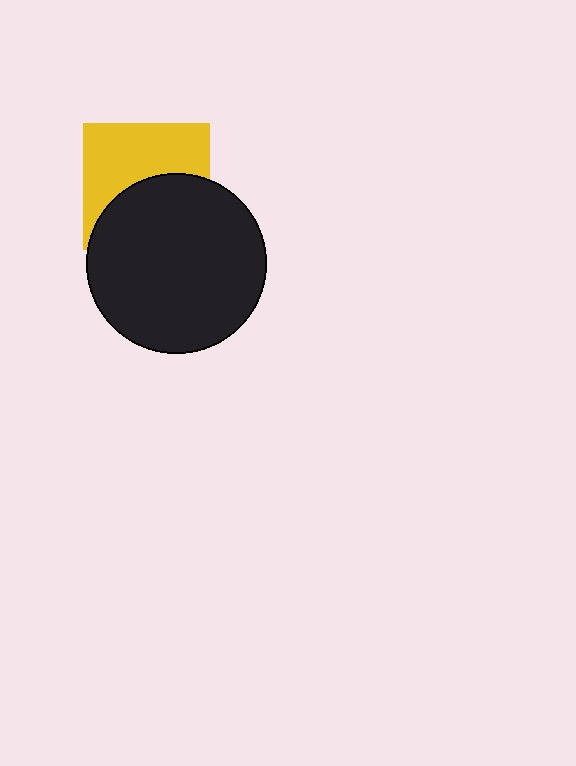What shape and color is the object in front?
The object in front is a black circle.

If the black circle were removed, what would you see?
You would see the complete yellow square.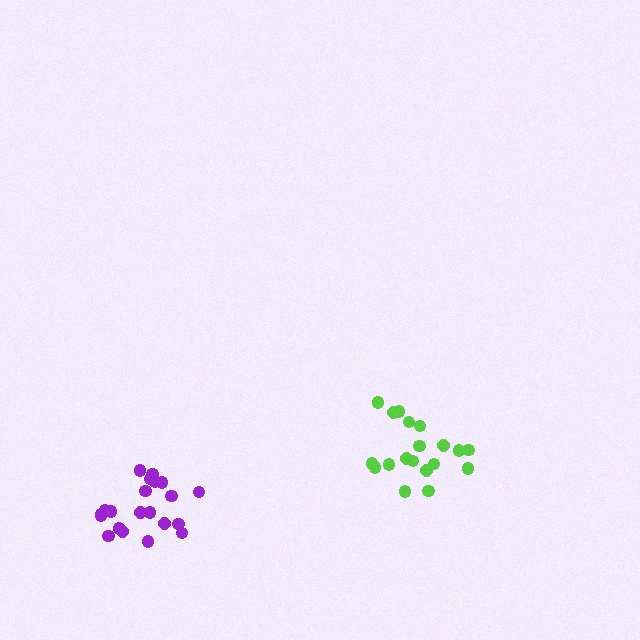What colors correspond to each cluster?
The clusters are colored: lime, purple.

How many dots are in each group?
Group 1: 19 dots, Group 2: 21 dots (40 total).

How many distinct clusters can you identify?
There are 2 distinct clusters.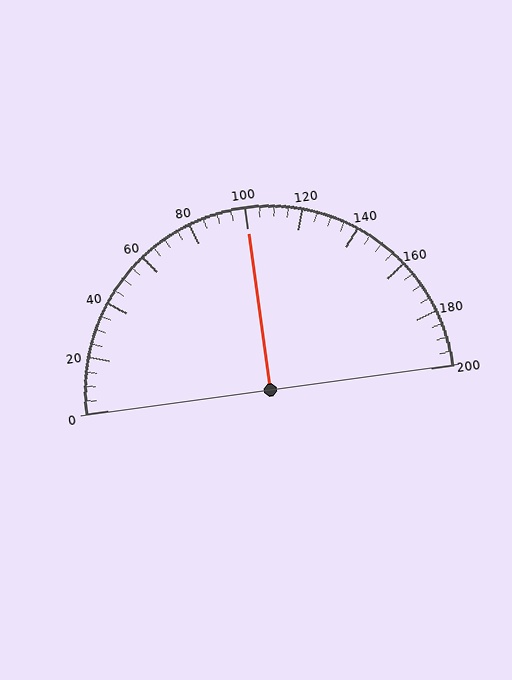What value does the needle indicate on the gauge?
The needle indicates approximately 100.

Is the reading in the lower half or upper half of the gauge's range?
The reading is in the upper half of the range (0 to 200).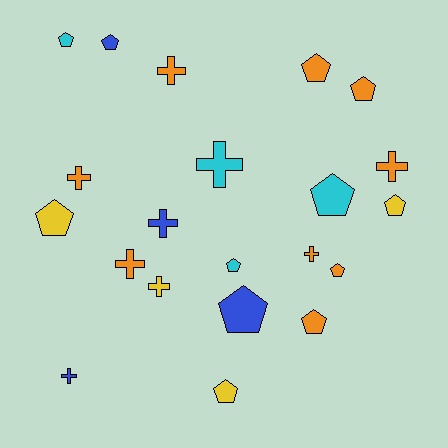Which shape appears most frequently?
Pentagon, with 12 objects.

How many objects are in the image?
There are 21 objects.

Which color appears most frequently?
Orange, with 9 objects.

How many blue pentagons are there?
There are 2 blue pentagons.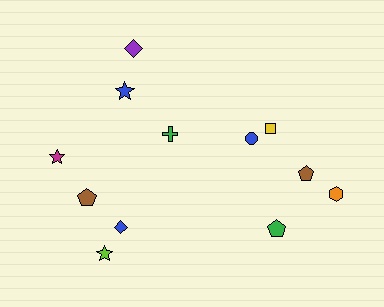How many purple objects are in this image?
There is 1 purple object.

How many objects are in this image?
There are 12 objects.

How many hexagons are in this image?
There is 1 hexagon.